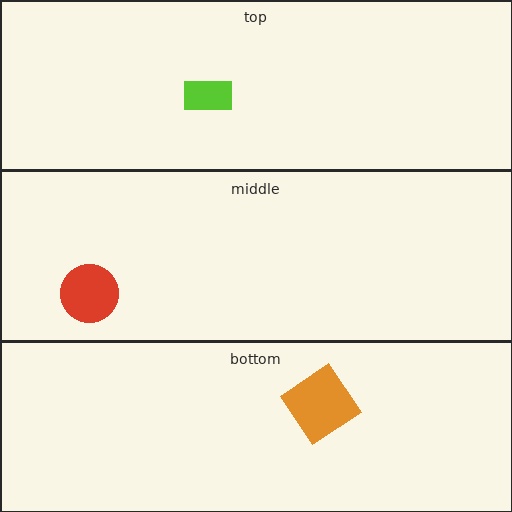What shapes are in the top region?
The lime rectangle.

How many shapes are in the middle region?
1.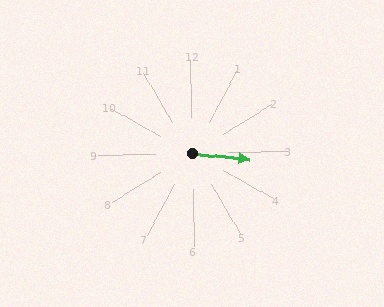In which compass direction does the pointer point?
East.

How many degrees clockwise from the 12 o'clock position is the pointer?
Approximately 97 degrees.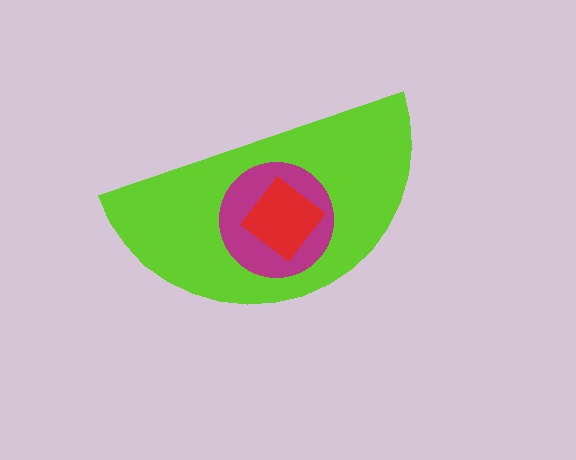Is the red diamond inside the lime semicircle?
Yes.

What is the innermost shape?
The red diamond.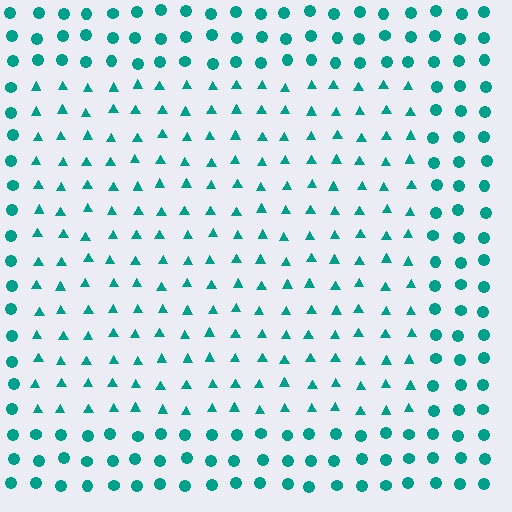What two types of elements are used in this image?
The image uses triangles inside the rectangle region and circles outside it.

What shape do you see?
I see a rectangle.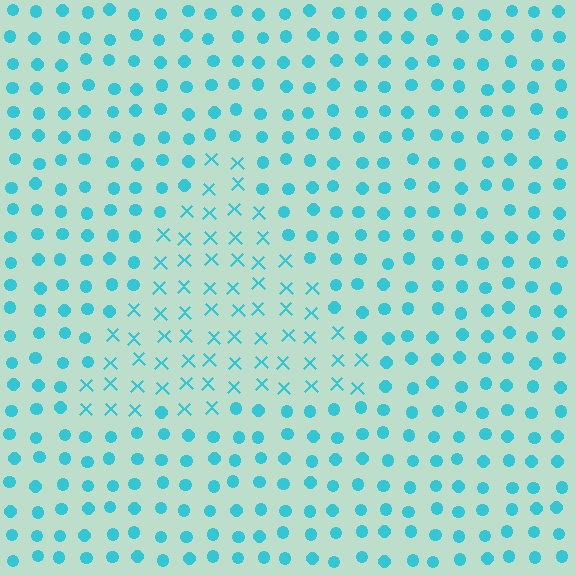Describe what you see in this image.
The image is filled with small cyan elements arranged in a uniform grid. A triangle-shaped region contains X marks, while the surrounding area contains circles. The boundary is defined purely by the change in element shape.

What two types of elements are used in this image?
The image uses X marks inside the triangle region and circles outside it.